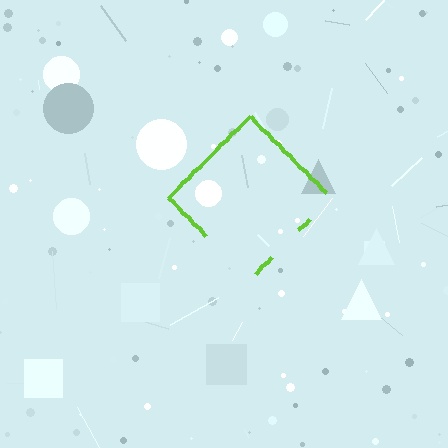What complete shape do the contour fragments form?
The contour fragments form a diamond.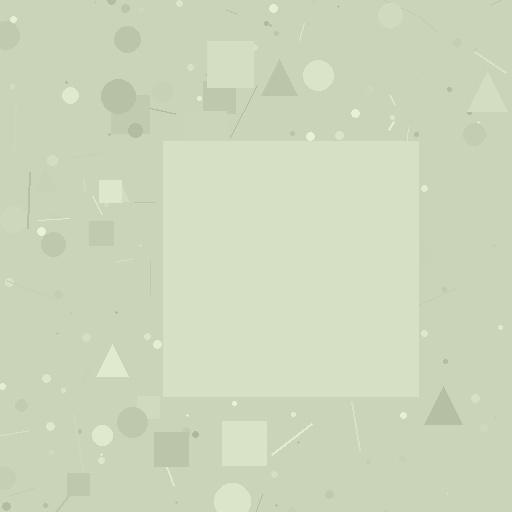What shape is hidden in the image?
A square is hidden in the image.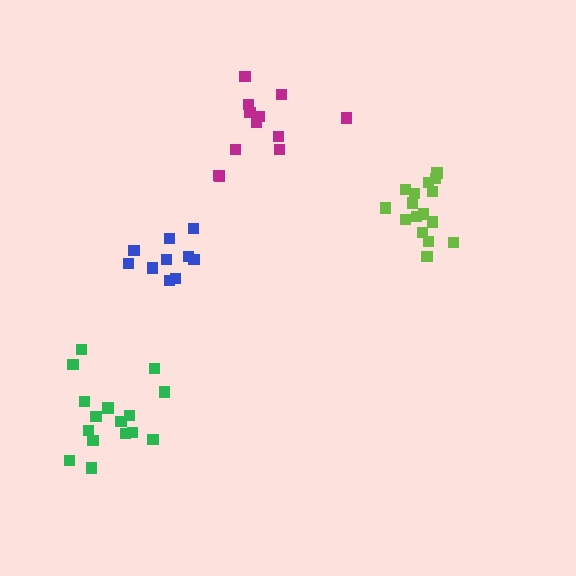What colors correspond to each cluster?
The clusters are colored: magenta, blue, green, lime.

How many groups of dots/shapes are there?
There are 4 groups.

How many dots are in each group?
Group 1: 12 dots, Group 2: 10 dots, Group 3: 16 dots, Group 4: 16 dots (54 total).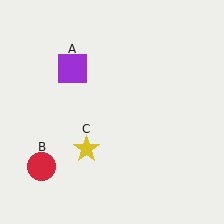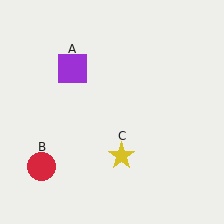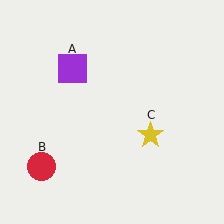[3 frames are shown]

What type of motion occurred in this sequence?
The yellow star (object C) rotated counterclockwise around the center of the scene.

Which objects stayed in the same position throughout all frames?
Purple square (object A) and red circle (object B) remained stationary.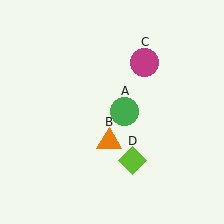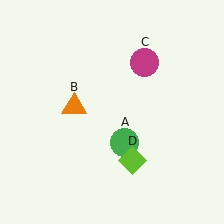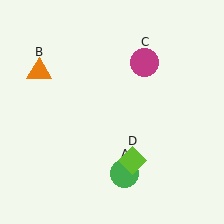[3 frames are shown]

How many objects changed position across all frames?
2 objects changed position: green circle (object A), orange triangle (object B).